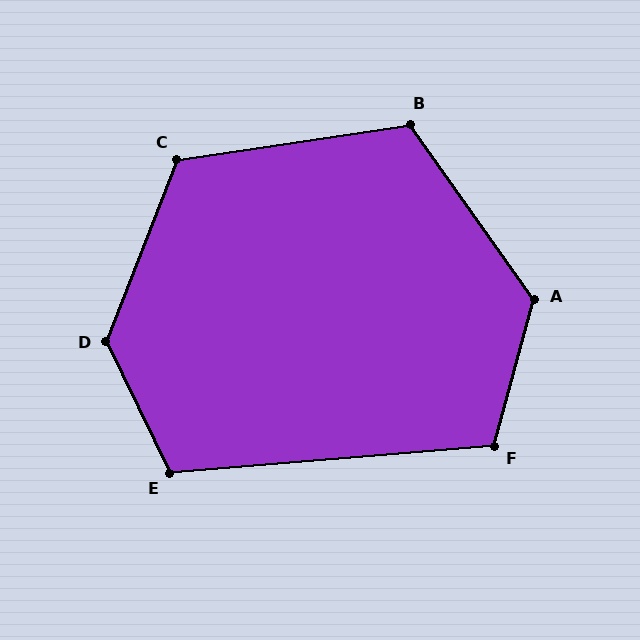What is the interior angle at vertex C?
Approximately 120 degrees (obtuse).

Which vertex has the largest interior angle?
D, at approximately 133 degrees.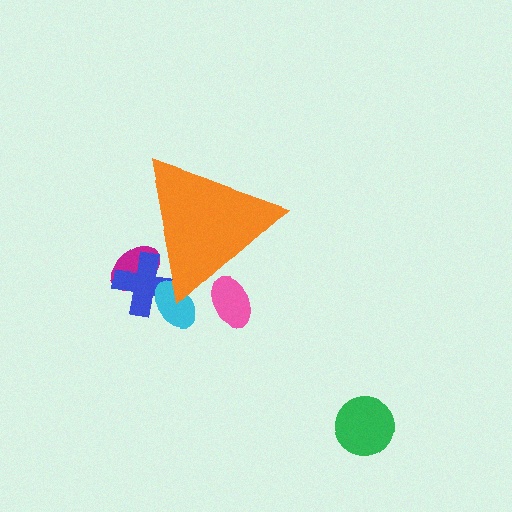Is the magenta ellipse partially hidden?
Yes, the magenta ellipse is partially hidden behind the orange triangle.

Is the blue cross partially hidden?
Yes, the blue cross is partially hidden behind the orange triangle.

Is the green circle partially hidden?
No, the green circle is fully visible.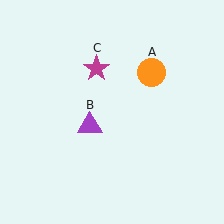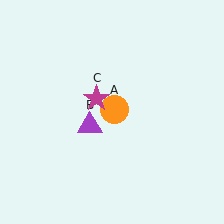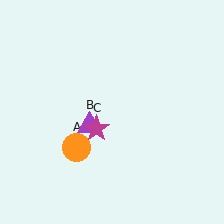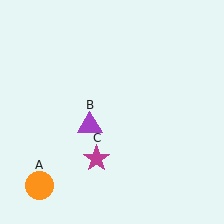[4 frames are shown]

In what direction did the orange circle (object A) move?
The orange circle (object A) moved down and to the left.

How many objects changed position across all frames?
2 objects changed position: orange circle (object A), magenta star (object C).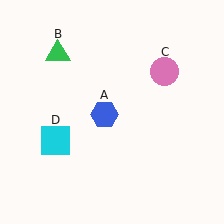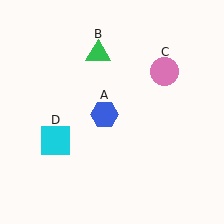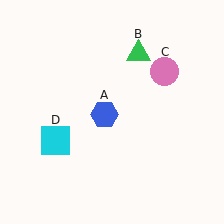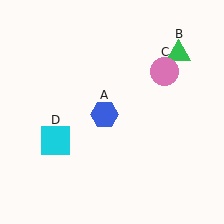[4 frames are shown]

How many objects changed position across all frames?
1 object changed position: green triangle (object B).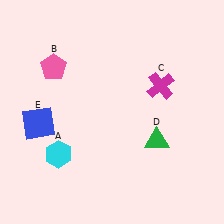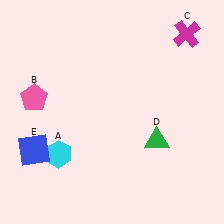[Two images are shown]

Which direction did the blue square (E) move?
The blue square (E) moved down.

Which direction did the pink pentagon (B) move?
The pink pentagon (B) moved down.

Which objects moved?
The objects that moved are: the pink pentagon (B), the magenta cross (C), the blue square (E).